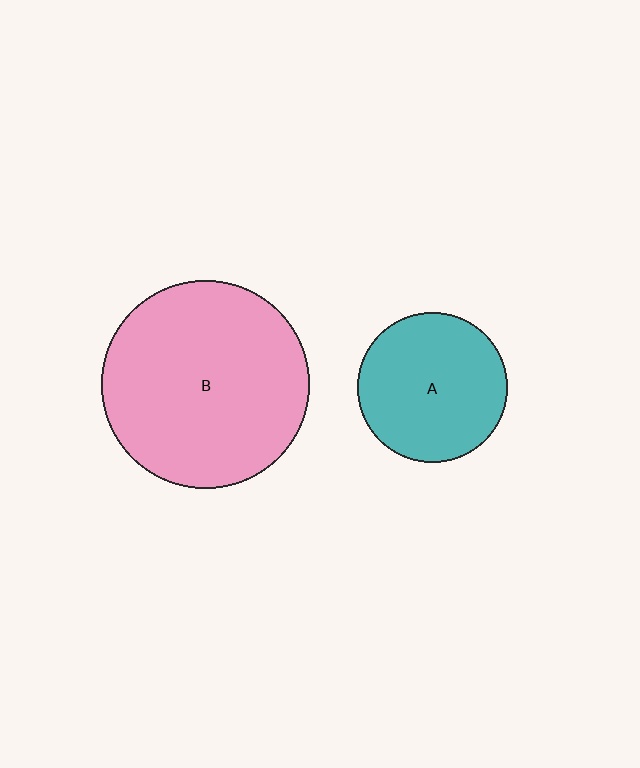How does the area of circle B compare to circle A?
Approximately 1.9 times.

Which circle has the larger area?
Circle B (pink).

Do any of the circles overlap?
No, none of the circles overlap.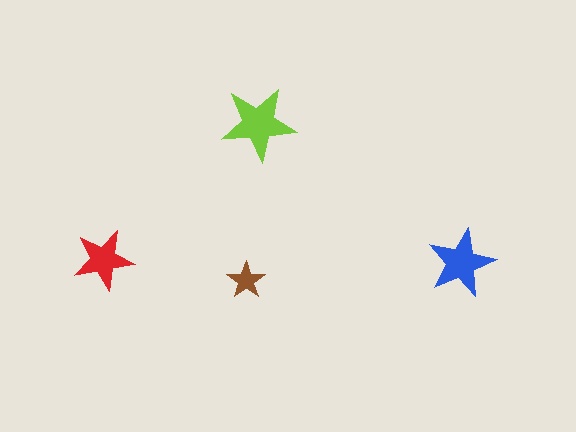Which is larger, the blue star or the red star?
The blue one.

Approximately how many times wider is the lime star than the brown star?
About 2 times wider.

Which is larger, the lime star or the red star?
The lime one.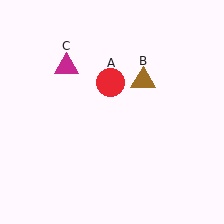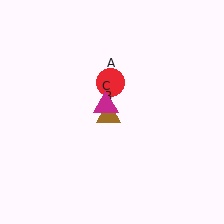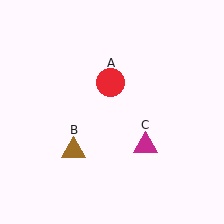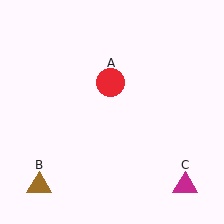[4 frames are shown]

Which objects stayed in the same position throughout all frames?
Red circle (object A) remained stationary.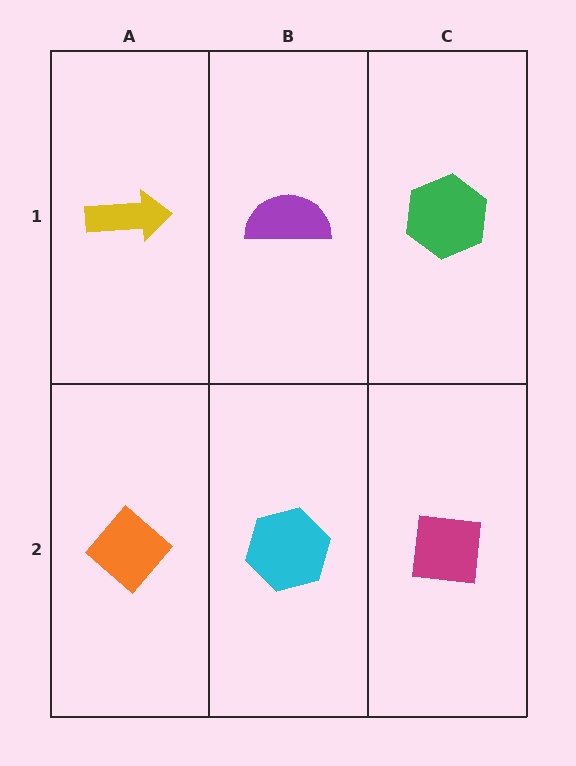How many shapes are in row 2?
3 shapes.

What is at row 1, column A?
A yellow arrow.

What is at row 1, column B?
A purple semicircle.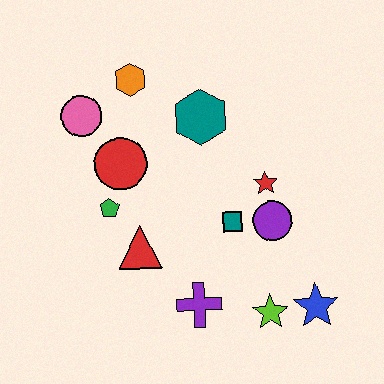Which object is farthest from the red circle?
The blue star is farthest from the red circle.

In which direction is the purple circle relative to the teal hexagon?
The purple circle is below the teal hexagon.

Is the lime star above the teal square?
No